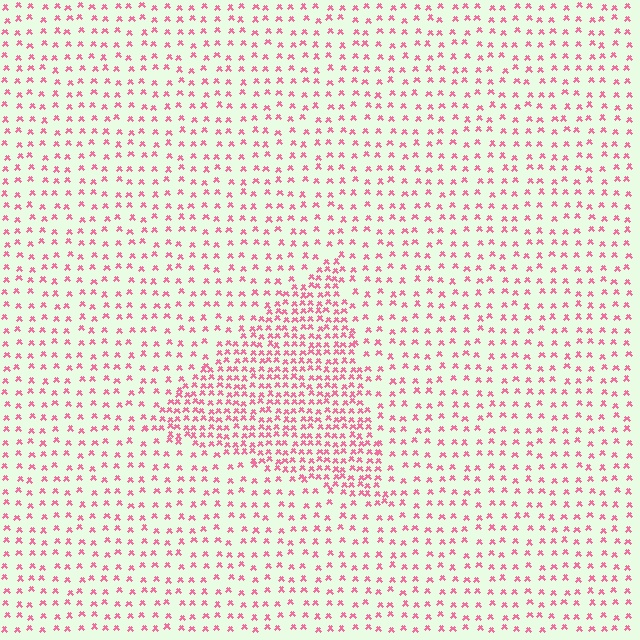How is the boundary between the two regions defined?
The boundary is defined by a change in element density (approximately 2.3x ratio). All elements are the same color, size, and shape.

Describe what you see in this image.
The image contains small pink elements arranged at two different densities. A triangle-shaped region is visible where the elements are more densely packed than the surrounding area.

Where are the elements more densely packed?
The elements are more densely packed inside the triangle boundary.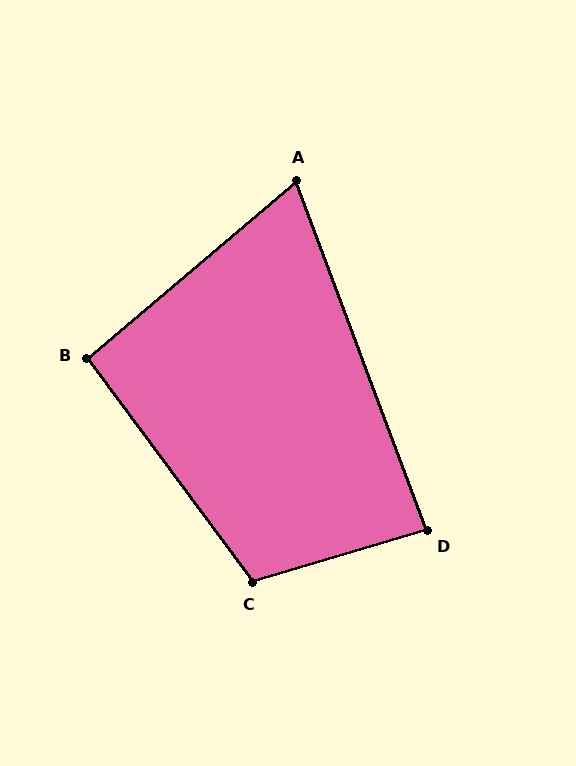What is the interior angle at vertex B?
Approximately 94 degrees (approximately right).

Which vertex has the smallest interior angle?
A, at approximately 70 degrees.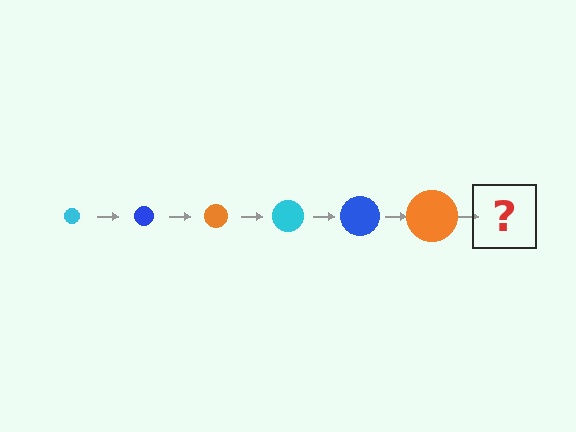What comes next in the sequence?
The next element should be a cyan circle, larger than the previous one.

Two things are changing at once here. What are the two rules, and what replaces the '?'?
The two rules are that the circle grows larger each step and the color cycles through cyan, blue, and orange. The '?' should be a cyan circle, larger than the previous one.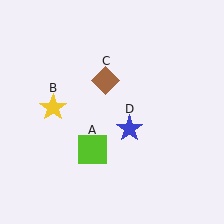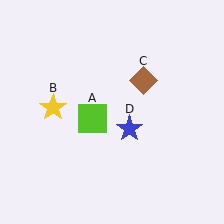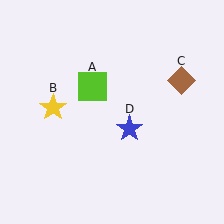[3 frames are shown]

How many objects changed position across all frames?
2 objects changed position: lime square (object A), brown diamond (object C).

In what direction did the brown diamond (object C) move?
The brown diamond (object C) moved right.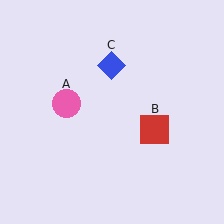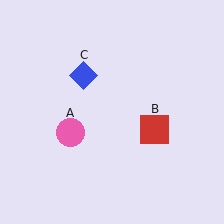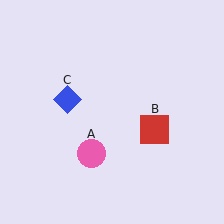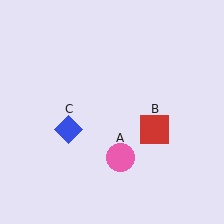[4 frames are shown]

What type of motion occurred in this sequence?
The pink circle (object A), blue diamond (object C) rotated counterclockwise around the center of the scene.